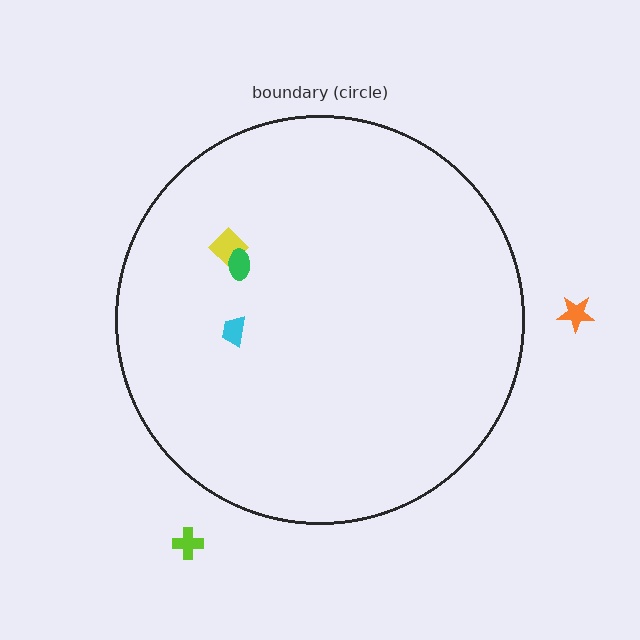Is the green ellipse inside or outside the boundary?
Inside.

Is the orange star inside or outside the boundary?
Outside.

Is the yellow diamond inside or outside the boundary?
Inside.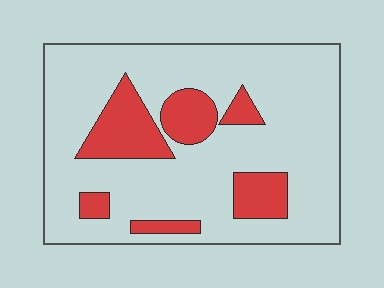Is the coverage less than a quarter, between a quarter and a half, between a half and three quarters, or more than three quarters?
Less than a quarter.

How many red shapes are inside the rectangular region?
6.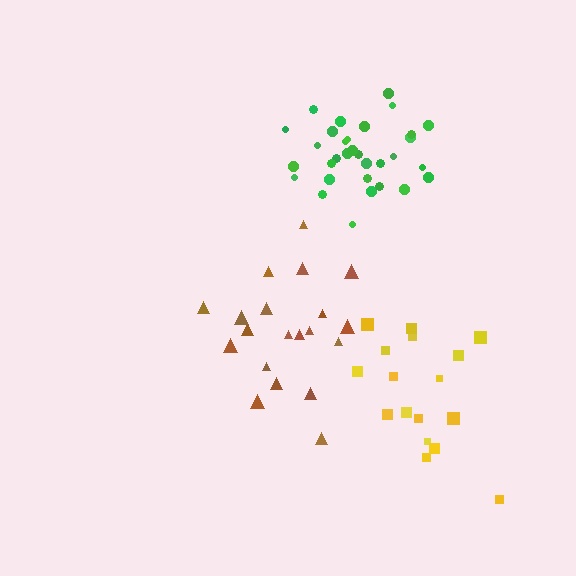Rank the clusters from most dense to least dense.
green, brown, yellow.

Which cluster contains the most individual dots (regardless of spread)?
Green (32).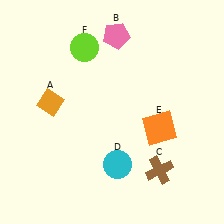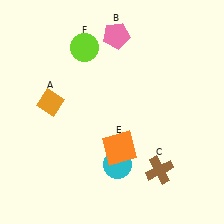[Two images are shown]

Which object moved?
The orange square (E) moved left.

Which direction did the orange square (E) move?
The orange square (E) moved left.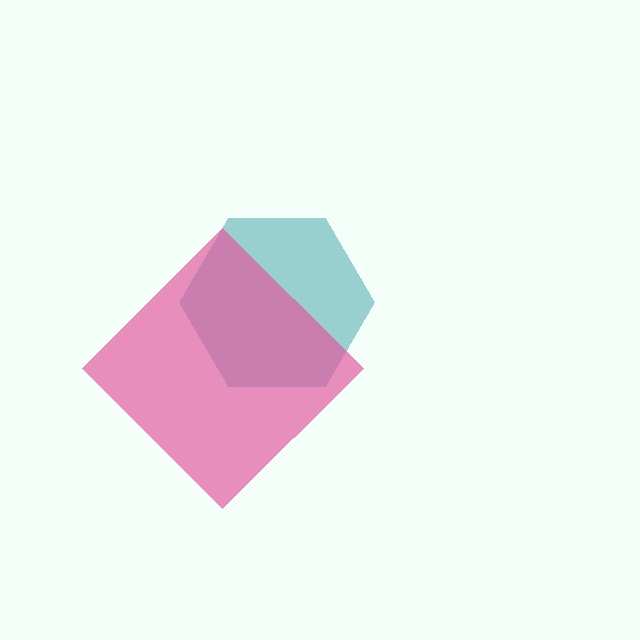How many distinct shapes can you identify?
There are 2 distinct shapes: a teal hexagon, a pink diamond.